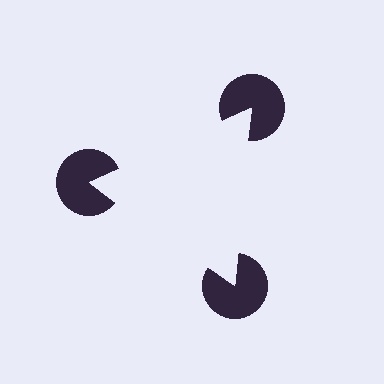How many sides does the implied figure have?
3 sides.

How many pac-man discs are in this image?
There are 3 — one at each vertex of the illusory triangle.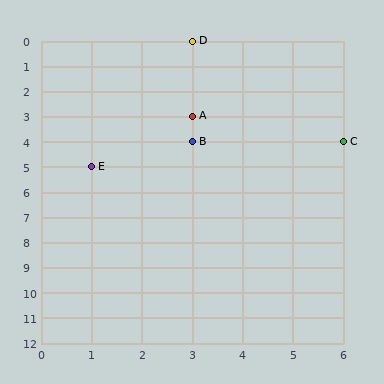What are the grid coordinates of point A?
Point A is at grid coordinates (3, 3).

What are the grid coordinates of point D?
Point D is at grid coordinates (3, 0).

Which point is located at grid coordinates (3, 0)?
Point D is at (3, 0).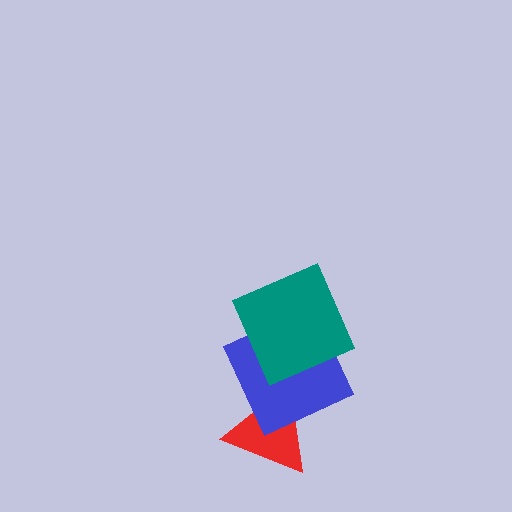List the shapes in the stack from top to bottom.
From top to bottom: the teal square, the blue square, the red triangle.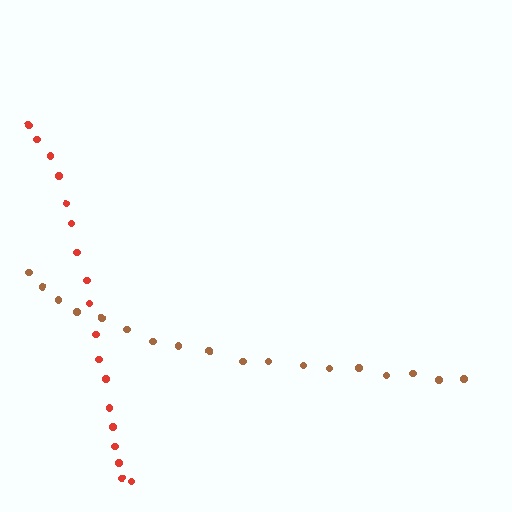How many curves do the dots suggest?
There are 2 distinct paths.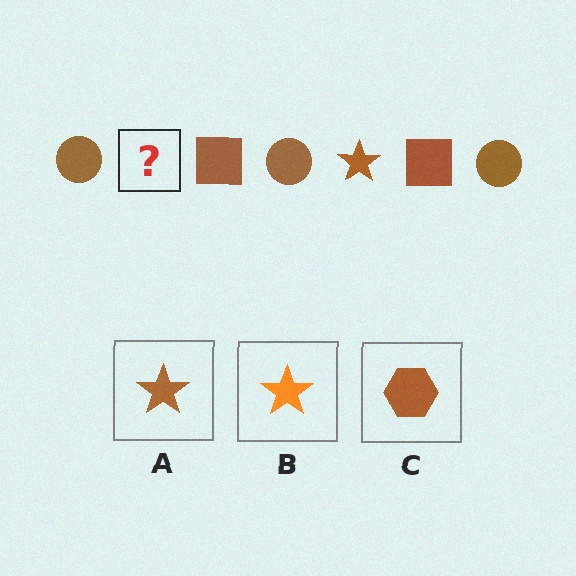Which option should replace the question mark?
Option A.